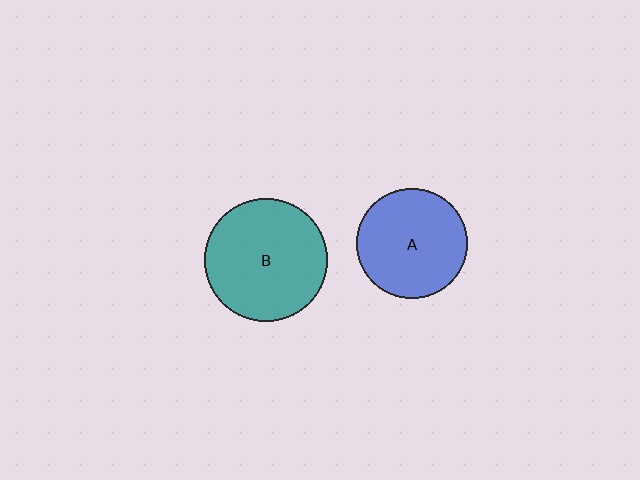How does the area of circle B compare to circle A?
Approximately 1.2 times.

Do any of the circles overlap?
No, none of the circles overlap.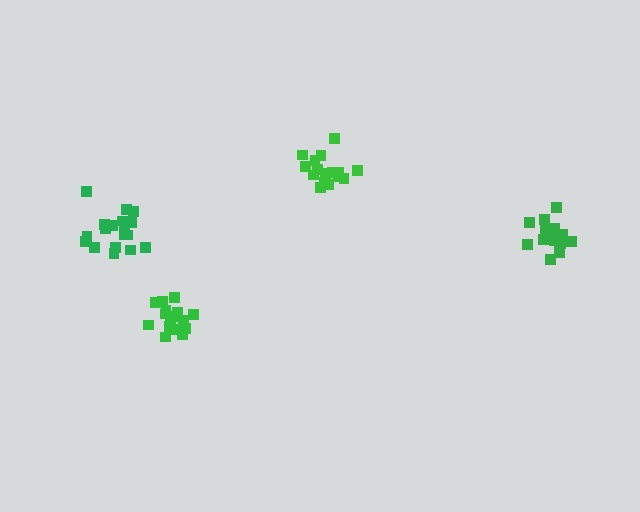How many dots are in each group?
Group 1: 15 dots, Group 2: 17 dots, Group 3: 17 dots, Group 4: 18 dots (67 total).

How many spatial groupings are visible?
There are 4 spatial groupings.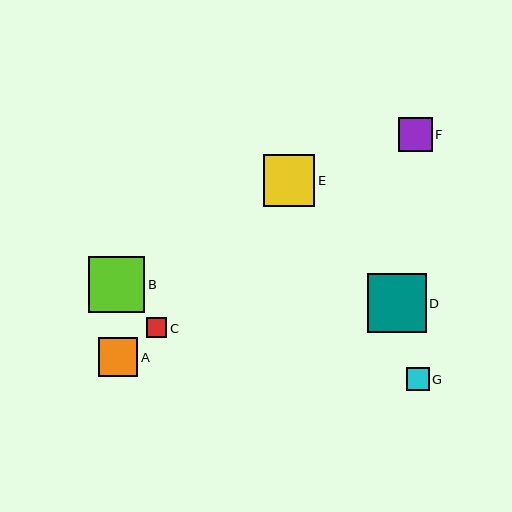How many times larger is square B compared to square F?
Square B is approximately 1.7 times the size of square F.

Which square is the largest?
Square D is the largest with a size of approximately 59 pixels.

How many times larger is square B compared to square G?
Square B is approximately 2.5 times the size of square G.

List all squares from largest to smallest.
From largest to smallest: D, B, E, A, F, G, C.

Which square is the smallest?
Square C is the smallest with a size of approximately 20 pixels.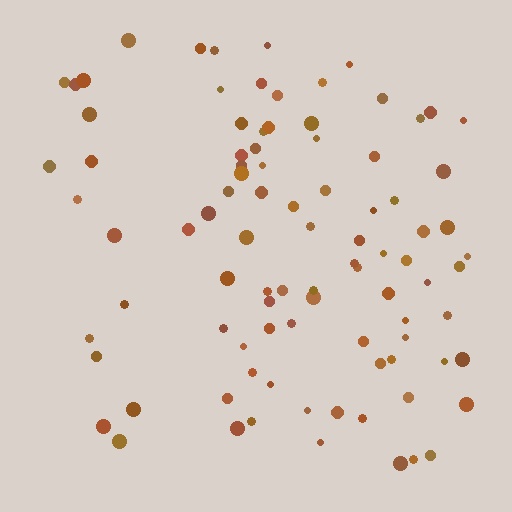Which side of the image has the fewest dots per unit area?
The left.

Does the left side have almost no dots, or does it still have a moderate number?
Still a moderate number, just noticeably fewer than the right.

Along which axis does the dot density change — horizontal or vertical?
Horizontal.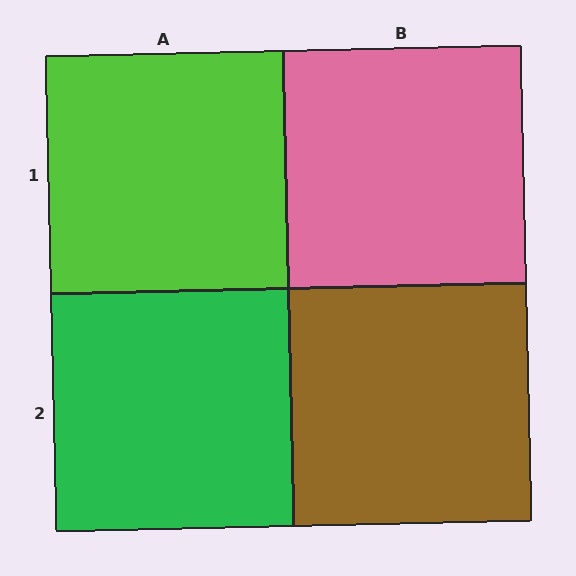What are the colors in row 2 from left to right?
Green, brown.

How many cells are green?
1 cell is green.